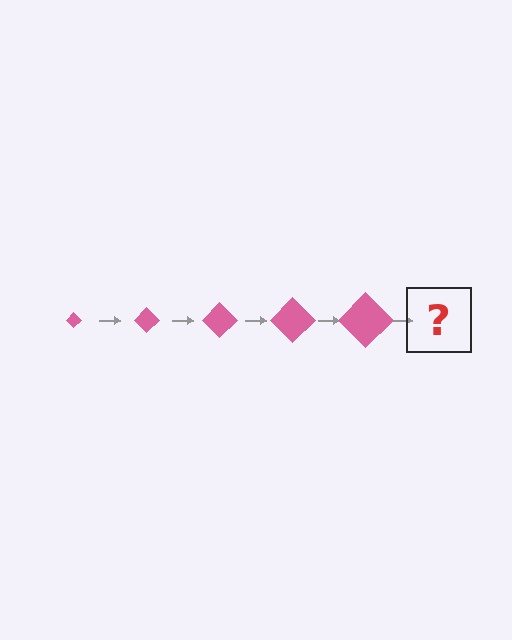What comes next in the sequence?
The next element should be a pink diamond, larger than the previous one.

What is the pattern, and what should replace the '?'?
The pattern is that the diamond gets progressively larger each step. The '?' should be a pink diamond, larger than the previous one.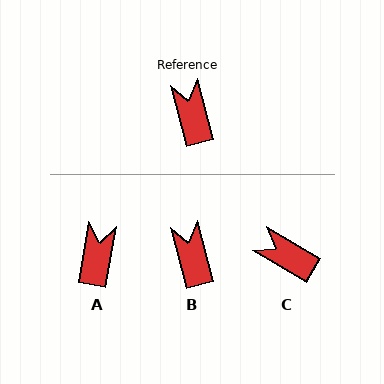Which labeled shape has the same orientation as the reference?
B.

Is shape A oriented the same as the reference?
No, it is off by about 25 degrees.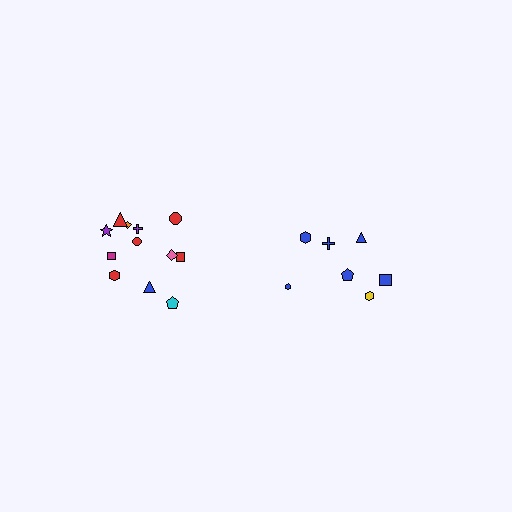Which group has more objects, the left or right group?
The left group.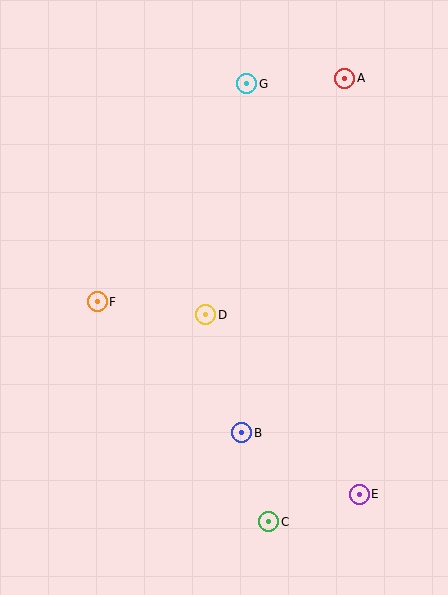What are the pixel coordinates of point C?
Point C is at (269, 522).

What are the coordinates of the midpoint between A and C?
The midpoint between A and C is at (307, 300).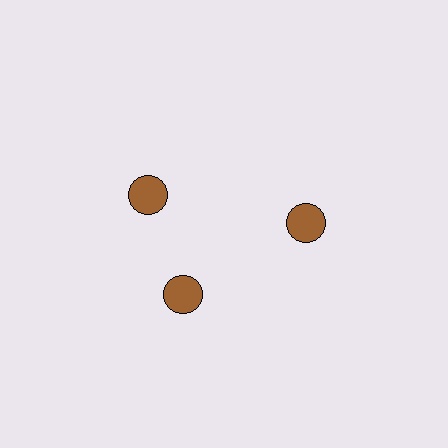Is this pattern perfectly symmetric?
No. The 3 brown circles are arranged in a ring, but one element near the 11 o'clock position is rotated out of alignment along the ring, breaking the 3-fold rotational symmetry.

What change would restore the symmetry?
The symmetry would be restored by rotating it back into even spacing with its neighbors so that all 3 circles sit at equal angles and equal distance from the center.